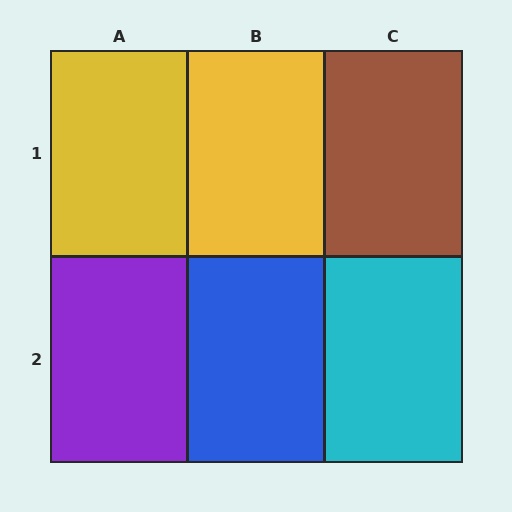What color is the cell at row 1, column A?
Yellow.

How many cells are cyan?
1 cell is cyan.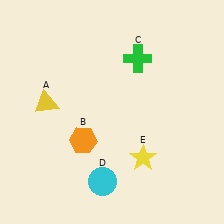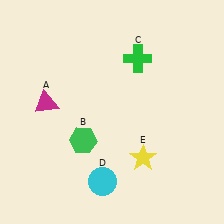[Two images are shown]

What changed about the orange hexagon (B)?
In Image 1, B is orange. In Image 2, it changed to green.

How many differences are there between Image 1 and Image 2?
There are 2 differences between the two images.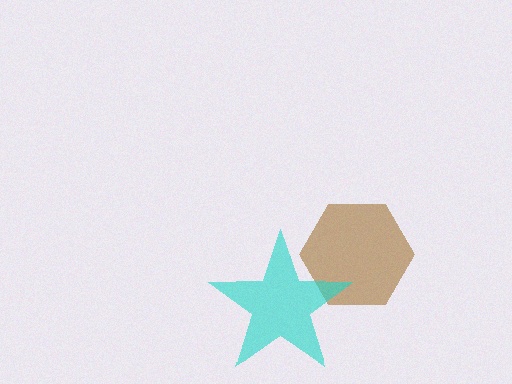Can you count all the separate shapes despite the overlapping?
Yes, there are 2 separate shapes.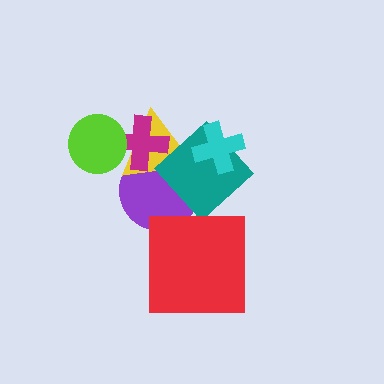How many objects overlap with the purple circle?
3 objects overlap with the purple circle.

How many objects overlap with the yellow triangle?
4 objects overlap with the yellow triangle.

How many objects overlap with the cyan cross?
1 object overlaps with the cyan cross.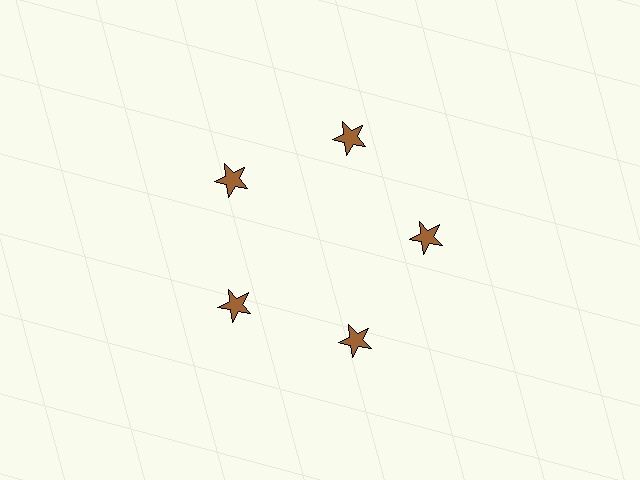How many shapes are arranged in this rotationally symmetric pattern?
There are 5 shapes, arranged in 5 groups of 1.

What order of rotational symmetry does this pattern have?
This pattern has 5-fold rotational symmetry.